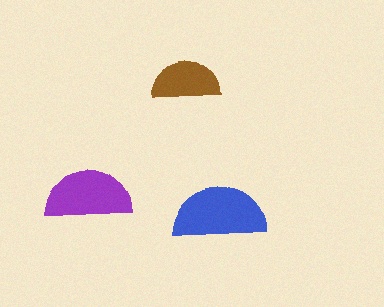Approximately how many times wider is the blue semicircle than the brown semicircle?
About 1.5 times wider.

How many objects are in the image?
There are 3 objects in the image.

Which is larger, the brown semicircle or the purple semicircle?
The purple one.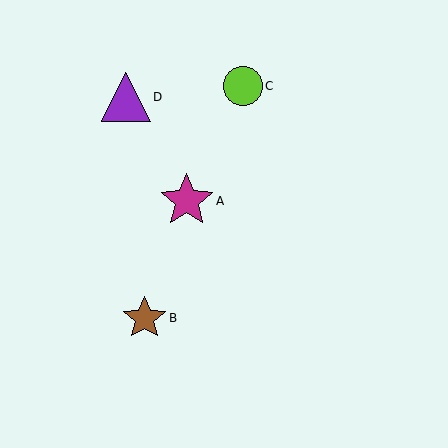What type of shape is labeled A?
Shape A is a magenta star.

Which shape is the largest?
The magenta star (labeled A) is the largest.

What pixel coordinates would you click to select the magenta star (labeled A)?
Click at (187, 201) to select the magenta star A.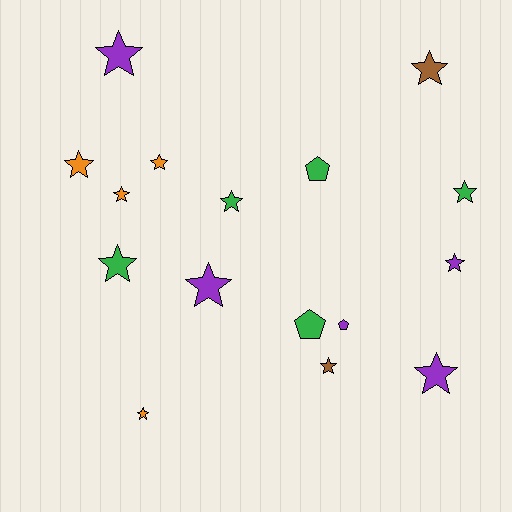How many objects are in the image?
There are 16 objects.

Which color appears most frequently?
Purple, with 5 objects.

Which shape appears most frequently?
Star, with 13 objects.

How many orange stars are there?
There are 4 orange stars.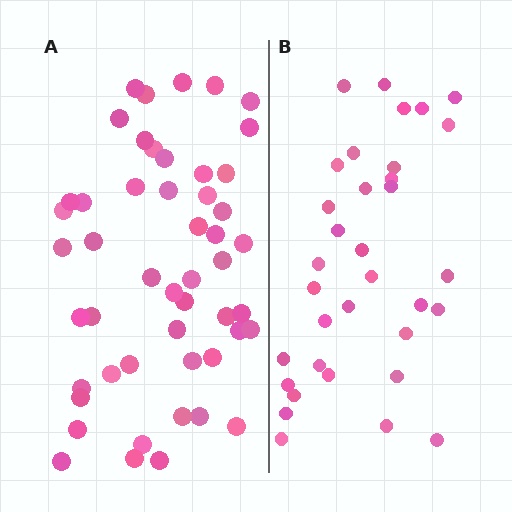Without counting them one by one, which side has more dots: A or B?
Region A (the left region) has more dots.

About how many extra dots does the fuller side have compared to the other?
Region A has approximately 15 more dots than region B.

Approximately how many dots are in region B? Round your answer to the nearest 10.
About 30 dots. (The exact count is 34, which rounds to 30.)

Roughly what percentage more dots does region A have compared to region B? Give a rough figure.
About 45% more.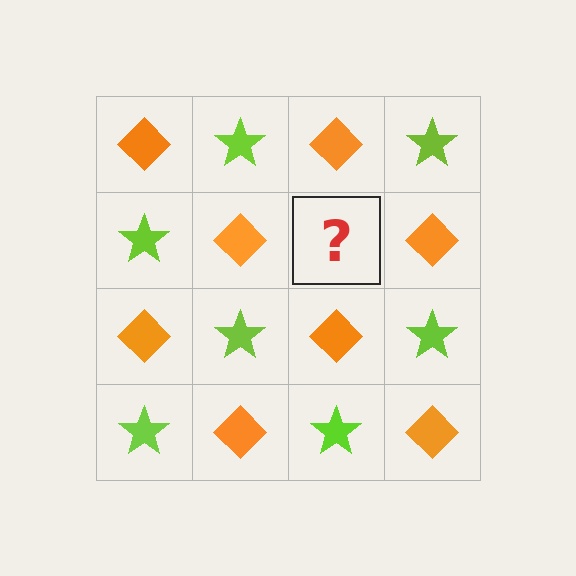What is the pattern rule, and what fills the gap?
The rule is that it alternates orange diamond and lime star in a checkerboard pattern. The gap should be filled with a lime star.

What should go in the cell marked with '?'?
The missing cell should contain a lime star.